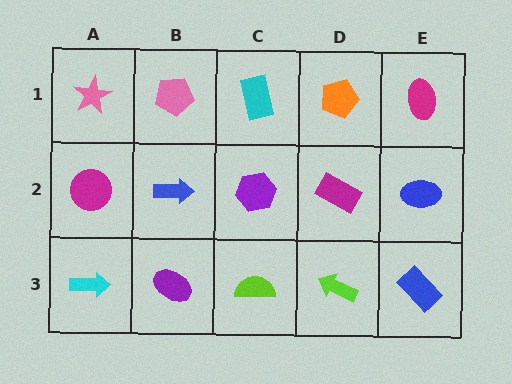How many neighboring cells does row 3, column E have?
2.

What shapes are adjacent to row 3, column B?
A blue arrow (row 2, column B), a cyan arrow (row 3, column A), a lime semicircle (row 3, column C).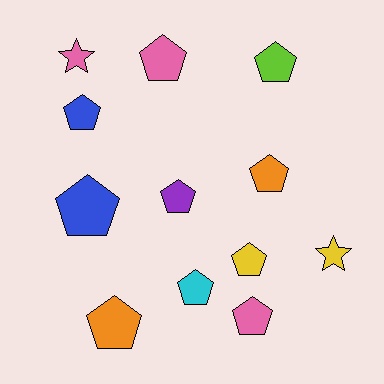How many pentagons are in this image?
There are 10 pentagons.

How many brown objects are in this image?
There are no brown objects.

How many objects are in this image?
There are 12 objects.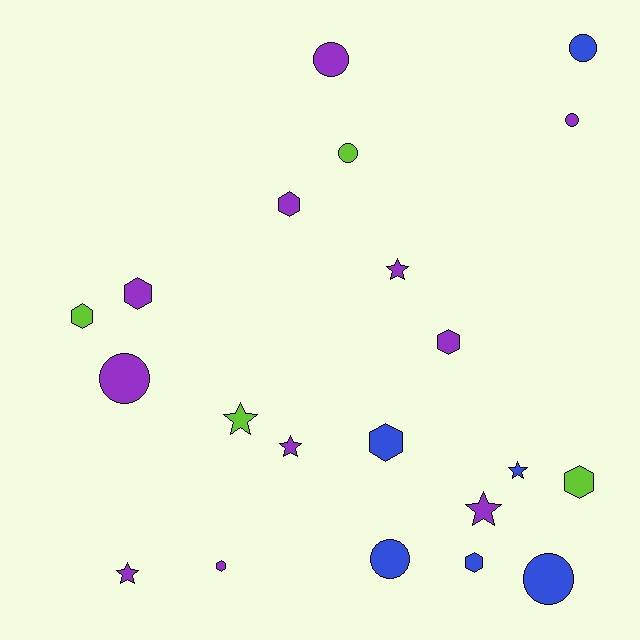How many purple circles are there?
There are 3 purple circles.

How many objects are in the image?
There are 21 objects.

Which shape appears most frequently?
Hexagon, with 8 objects.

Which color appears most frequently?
Purple, with 11 objects.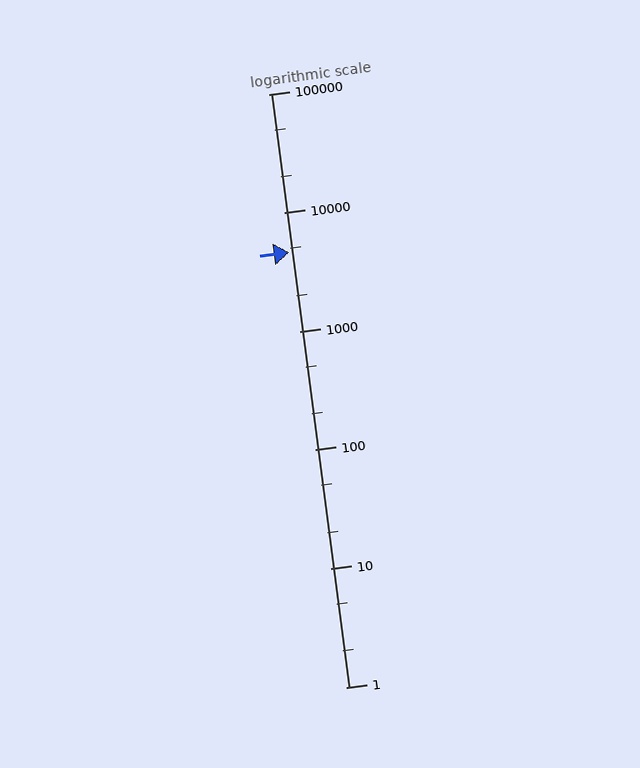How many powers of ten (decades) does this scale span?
The scale spans 5 decades, from 1 to 100000.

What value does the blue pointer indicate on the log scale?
The pointer indicates approximately 4600.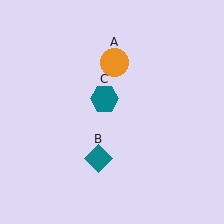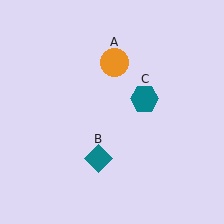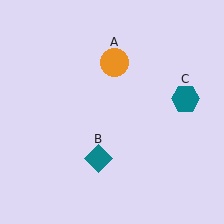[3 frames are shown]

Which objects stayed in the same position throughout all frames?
Orange circle (object A) and teal diamond (object B) remained stationary.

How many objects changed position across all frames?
1 object changed position: teal hexagon (object C).